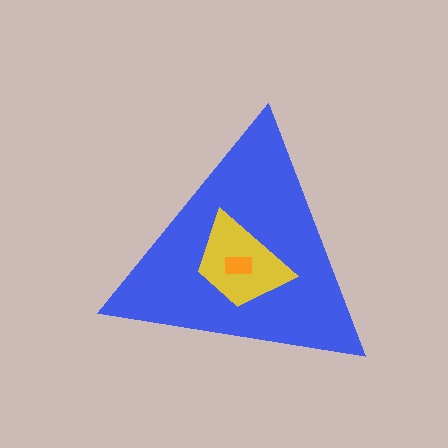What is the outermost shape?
The blue triangle.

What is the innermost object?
The orange rectangle.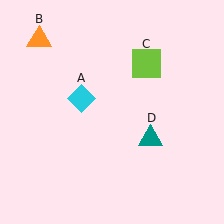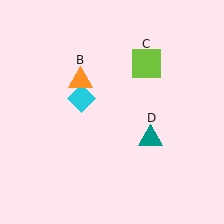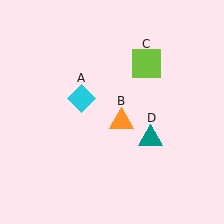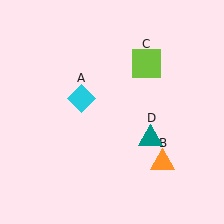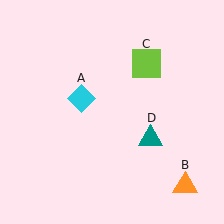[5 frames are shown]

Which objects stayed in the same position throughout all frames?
Cyan diamond (object A) and lime square (object C) and teal triangle (object D) remained stationary.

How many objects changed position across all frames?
1 object changed position: orange triangle (object B).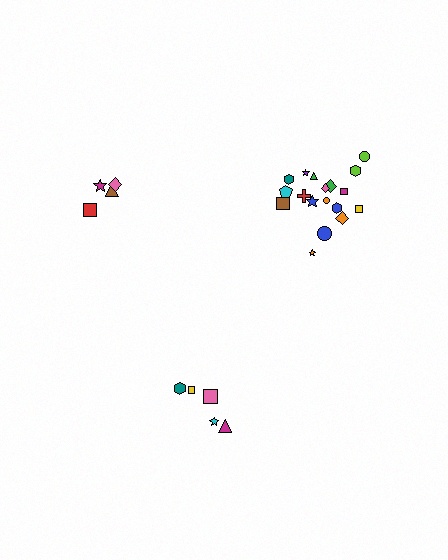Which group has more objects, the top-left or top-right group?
The top-right group.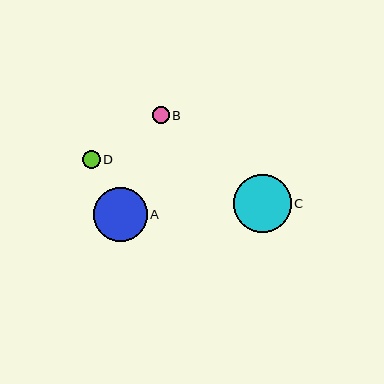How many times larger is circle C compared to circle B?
Circle C is approximately 3.4 times the size of circle B.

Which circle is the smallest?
Circle B is the smallest with a size of approximately 17 pixels.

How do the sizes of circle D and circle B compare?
Circle D and circle B are approximately the same size.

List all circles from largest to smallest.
From largest to smallest: C, A, D, B.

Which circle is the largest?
Circle C is the largest with a size of approximately 58 pixels.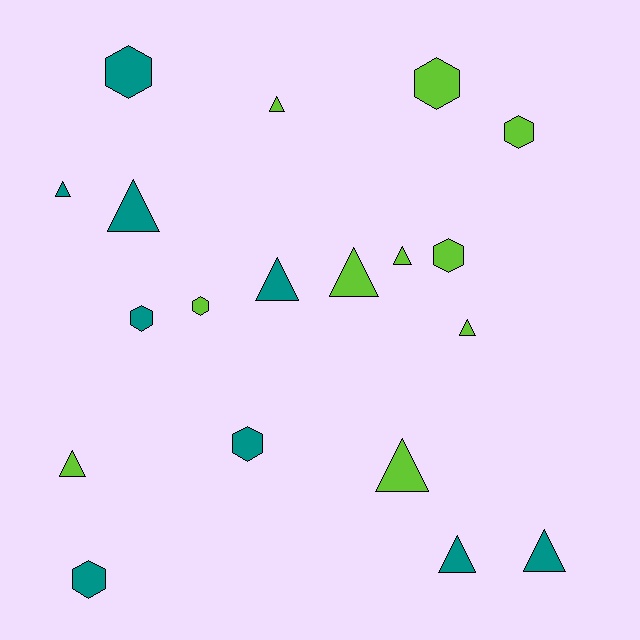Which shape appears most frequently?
Triangle, with 11 objects.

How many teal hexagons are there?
There are 4 teal hexagons.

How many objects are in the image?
There are 19 objects.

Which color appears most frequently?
Lime, with 10 objects.